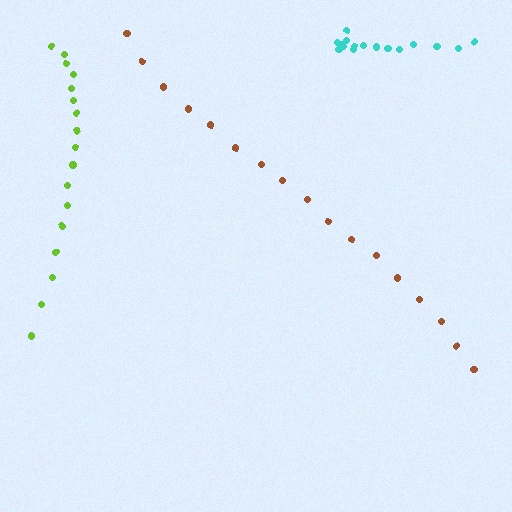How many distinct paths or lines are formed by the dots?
There are 3 distinct paths.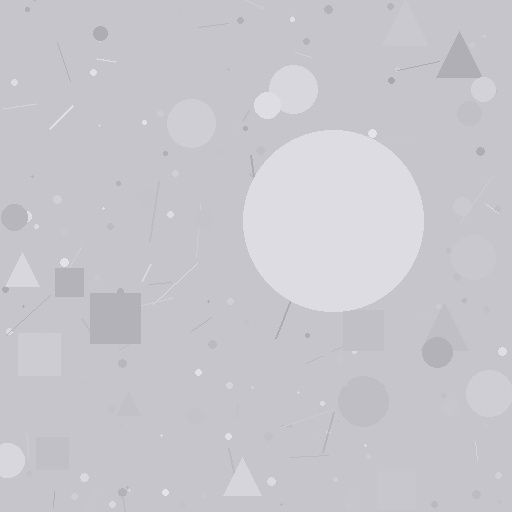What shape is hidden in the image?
A circle is hidden in the image.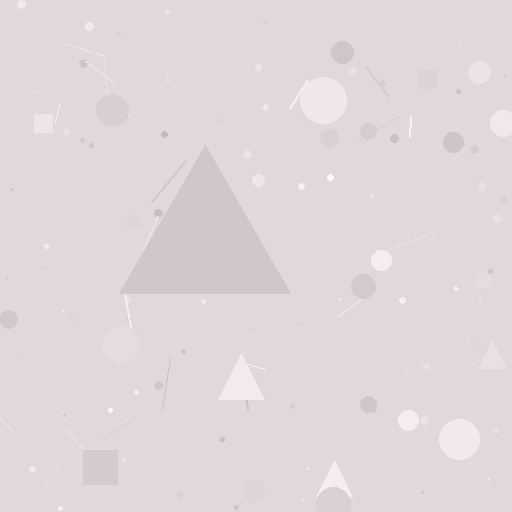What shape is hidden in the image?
A triangle is hidden in the image.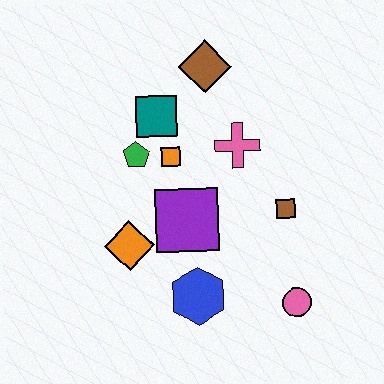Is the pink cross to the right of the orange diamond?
Yes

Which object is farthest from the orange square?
The pink circle is farthest from the orange square.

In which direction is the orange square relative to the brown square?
The orange square is to the left of the brown square.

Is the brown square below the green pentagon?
Yes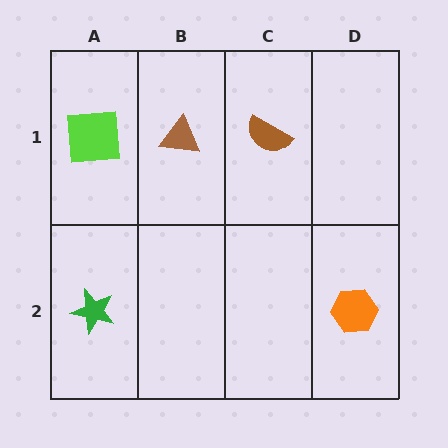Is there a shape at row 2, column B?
No, that cell is empty.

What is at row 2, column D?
An orange hexagon.